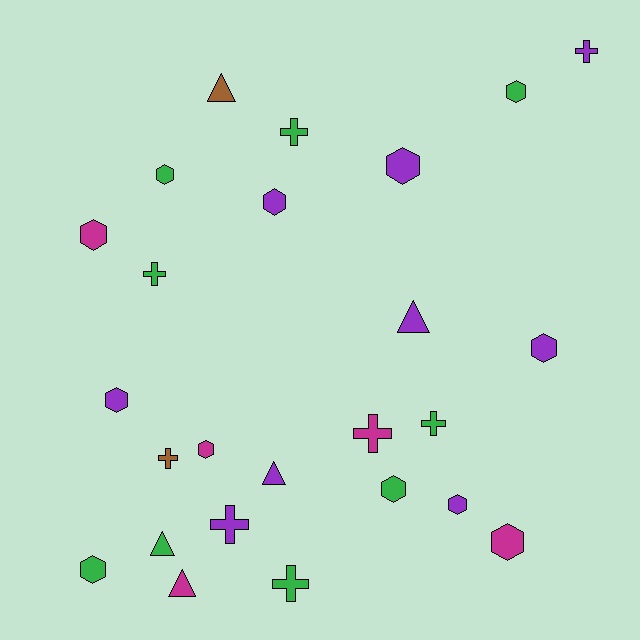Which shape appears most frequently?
Hexagon, with 12 objects.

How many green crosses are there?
There are 4 green crosses.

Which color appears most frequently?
Green, with 9 objects.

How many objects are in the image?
There are 25 objects.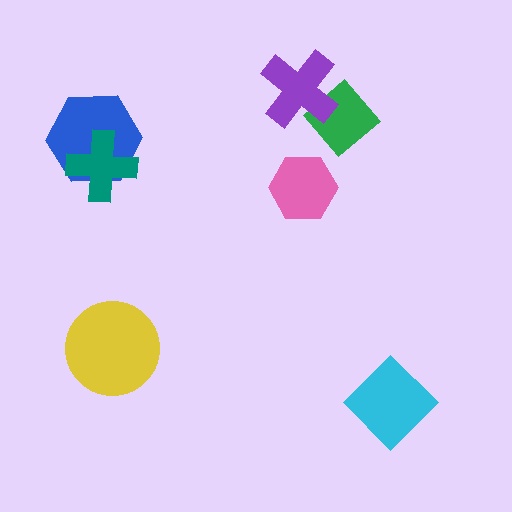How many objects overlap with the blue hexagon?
1 object overlaps with the blue hexagon.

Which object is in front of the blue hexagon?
The teal cross is in front of the blue hexagon.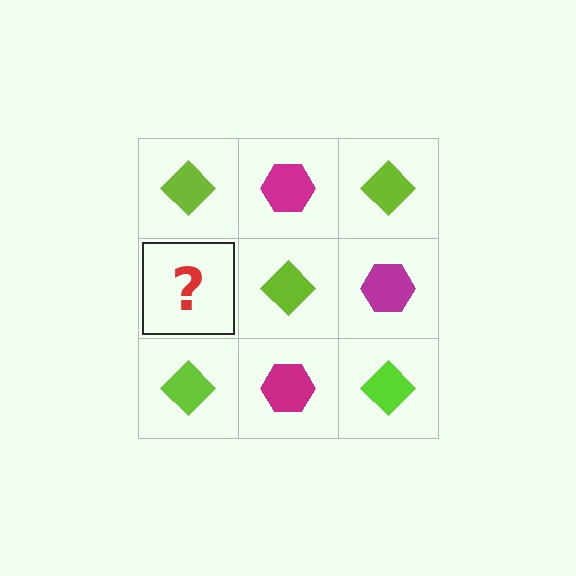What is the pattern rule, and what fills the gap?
The rule is that it alternates lime diamond and magenta hexagon in a checkerboard pattern. The gap should be filled with a magenta hexagon.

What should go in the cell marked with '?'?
The missing cell should contain a magenta hexagon.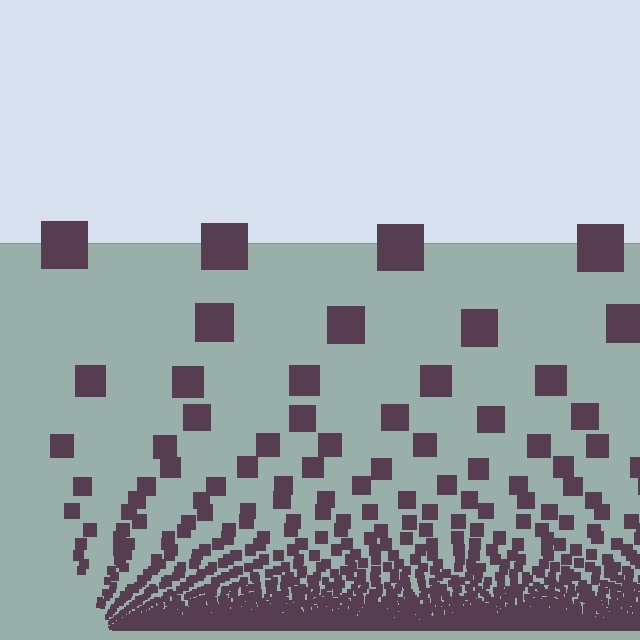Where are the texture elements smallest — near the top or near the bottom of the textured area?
Near the bottom.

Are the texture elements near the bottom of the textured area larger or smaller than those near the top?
Smaller. The gradient is inverted — elements near the bottom are smaller and denser.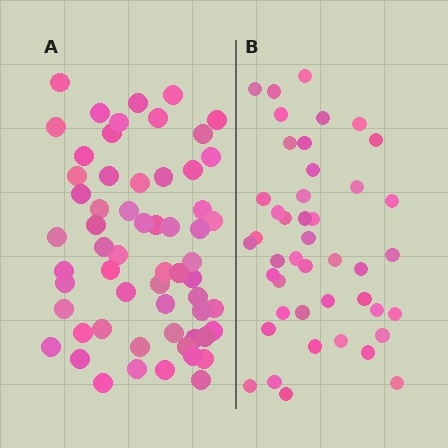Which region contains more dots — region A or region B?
Region A (the left region) has more dots.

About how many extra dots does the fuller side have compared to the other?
Region A has approximately 15 more dots than region B.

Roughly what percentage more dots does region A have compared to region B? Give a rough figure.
About 35% more.